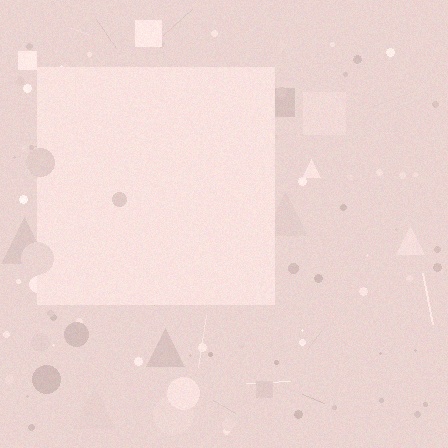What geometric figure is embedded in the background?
A square is embedded in the background.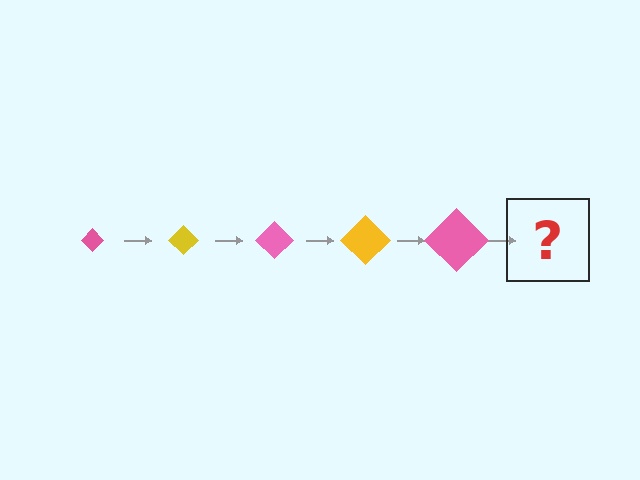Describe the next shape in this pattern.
It should be a yellow diamond, larger than the previous one.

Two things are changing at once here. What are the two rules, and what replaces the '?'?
The two rules are that the diamond grows larger each step and the color cycles through pink and yellow. The '?' should be a yellow diamond, larger than the previous one.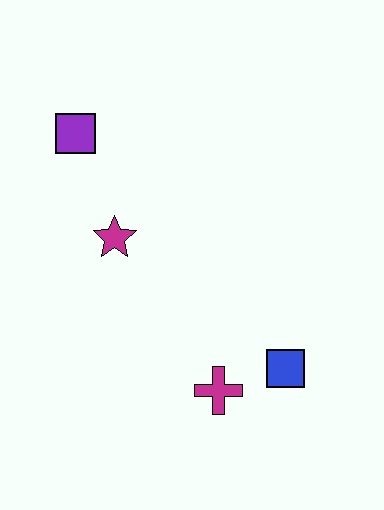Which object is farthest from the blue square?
The purple square is farthest from the blue square.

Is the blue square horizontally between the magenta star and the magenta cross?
No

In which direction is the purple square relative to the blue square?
The purple square is above the blue square.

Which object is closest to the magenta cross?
The blue square is closest to the magenta cross.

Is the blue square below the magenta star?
Yes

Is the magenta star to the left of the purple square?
No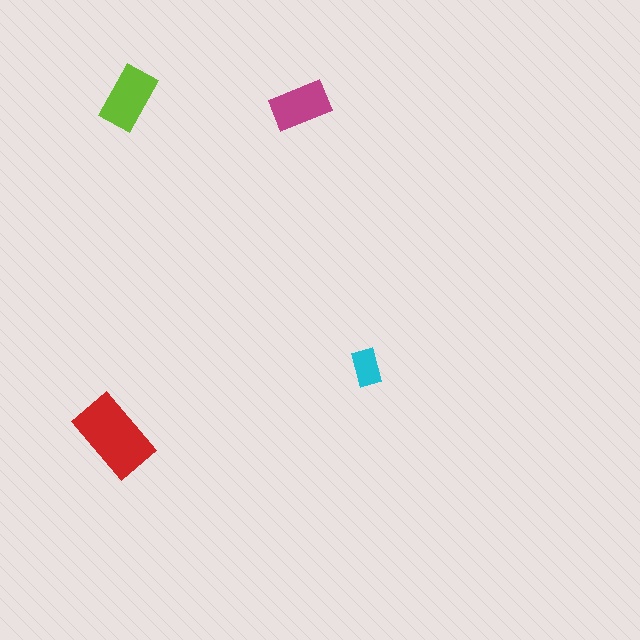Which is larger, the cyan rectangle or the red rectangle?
The red one.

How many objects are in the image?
There are 4 objects in the image.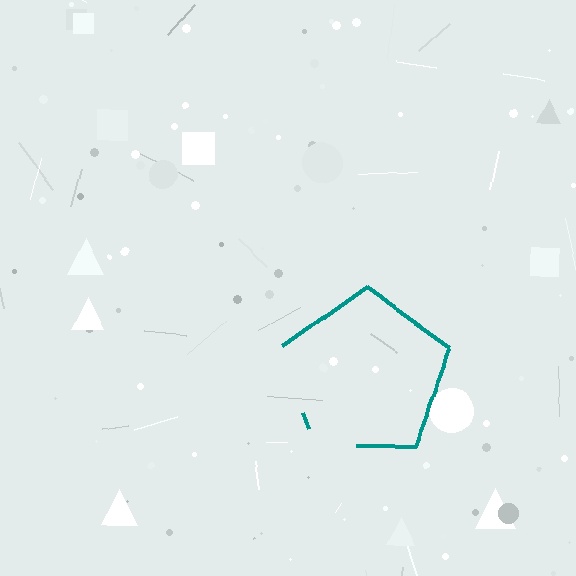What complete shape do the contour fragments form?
The contour fragments form a pentagon.